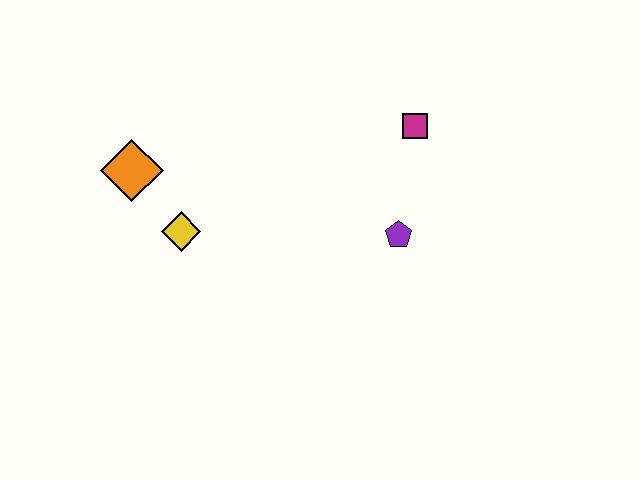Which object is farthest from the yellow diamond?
The magenta square is farthest from the yellow diamond.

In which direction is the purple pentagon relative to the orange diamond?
The purple pentagon is to the right of the orange diamond.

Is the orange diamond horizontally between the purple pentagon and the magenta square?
No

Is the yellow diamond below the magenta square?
Yes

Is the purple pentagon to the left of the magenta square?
Yes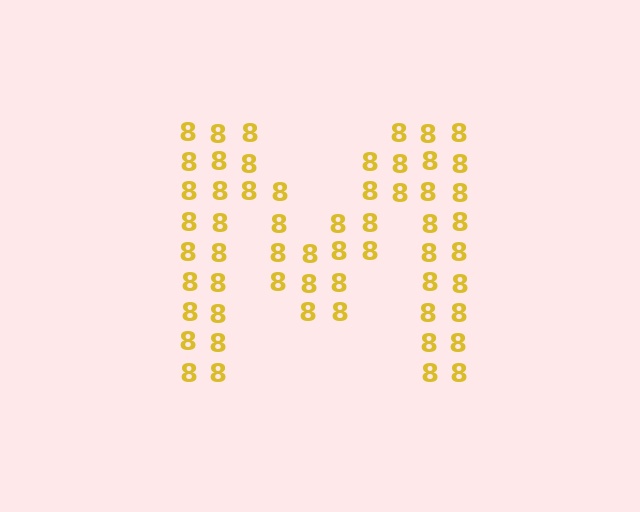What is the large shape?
The large shape is the letter M.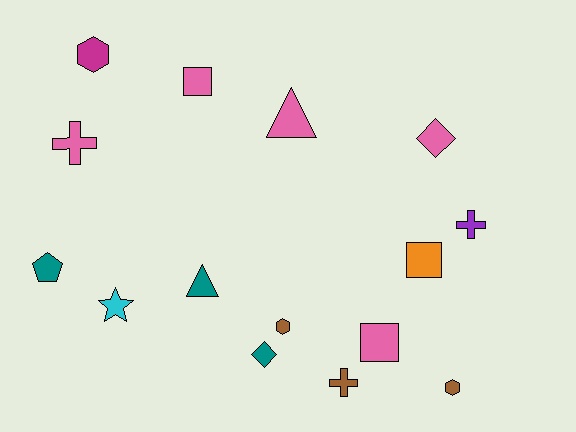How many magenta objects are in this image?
There is 1 magenta object.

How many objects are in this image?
There are 15 objects.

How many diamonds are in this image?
There are 2 diamonds.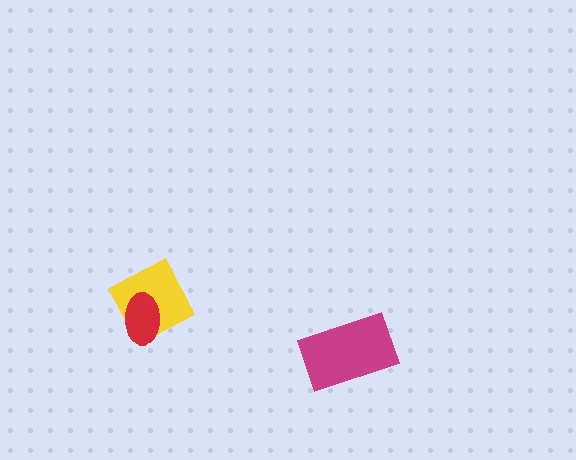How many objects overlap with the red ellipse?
1 object overlaps with the red ellipse.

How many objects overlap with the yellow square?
1 object overlaps with the yellow square.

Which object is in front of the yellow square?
The red ellipse is in front of the yellow square.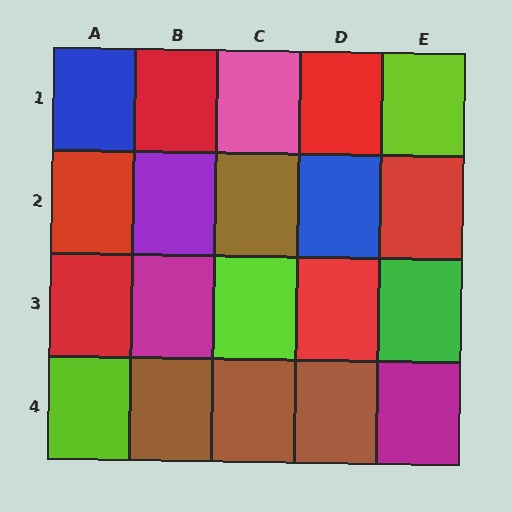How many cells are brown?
4 cells are brown.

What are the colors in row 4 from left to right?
Lime, brown, brown, brown, magenta.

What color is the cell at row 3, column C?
Lime.